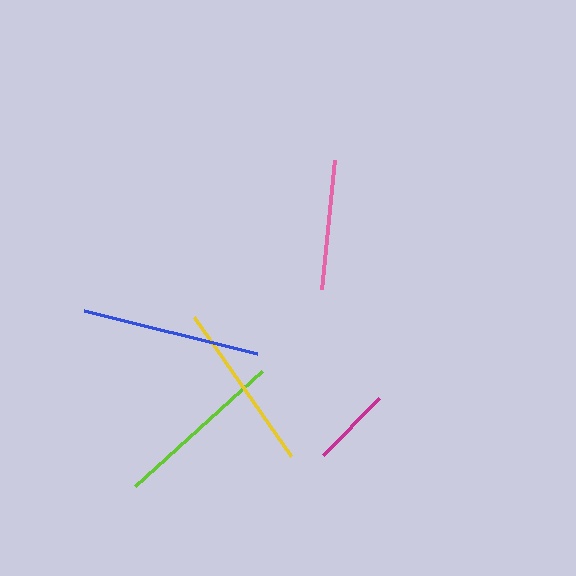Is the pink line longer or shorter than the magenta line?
The pink line is longer than the magenta line.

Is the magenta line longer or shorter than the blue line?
The blue line is longer than the magenta line.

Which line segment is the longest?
The blue line is the longest at approximately 178 pixels.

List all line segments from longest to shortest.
From longest to shortest: blue, lime, yellow, pink, magenta.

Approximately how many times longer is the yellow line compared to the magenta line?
The yellow line is approximately 2.1 times the length of the magenta line.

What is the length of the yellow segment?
The yellow segment is approximately 169 pixels long.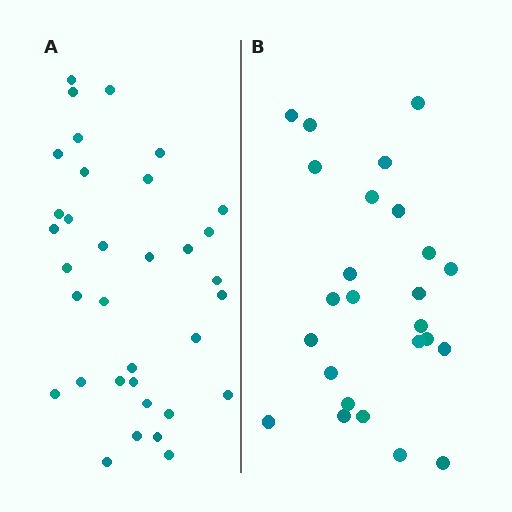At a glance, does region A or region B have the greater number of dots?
Region A (the left region) has more dots.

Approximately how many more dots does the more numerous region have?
Region A has roughly 8 or so more dots than region B.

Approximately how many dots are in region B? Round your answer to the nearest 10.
About 20 dots. (The exact count is 25, which rounds to 20.)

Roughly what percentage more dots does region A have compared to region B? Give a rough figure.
About 35% more.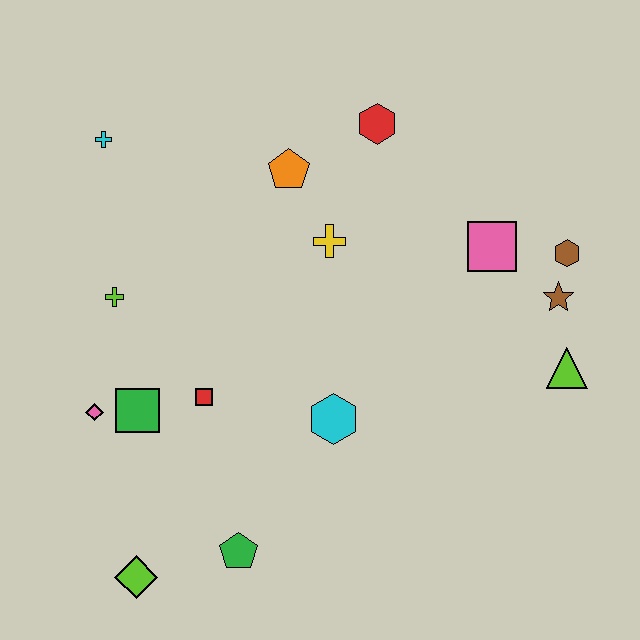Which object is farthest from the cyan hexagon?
The cyan cross is farthest from the cyan hexagon.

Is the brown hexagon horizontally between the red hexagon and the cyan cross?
No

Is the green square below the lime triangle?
Yes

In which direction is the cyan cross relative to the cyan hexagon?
The cyan cross is above the cyan hexagon.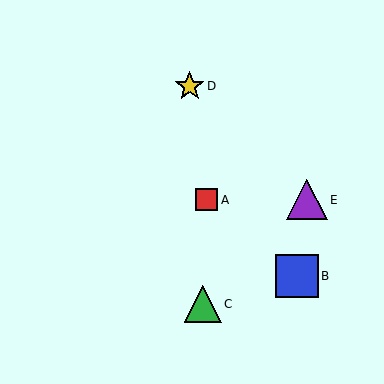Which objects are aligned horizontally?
Objects A, E are aligned horizontally.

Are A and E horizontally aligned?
Yes, both are at y≈200.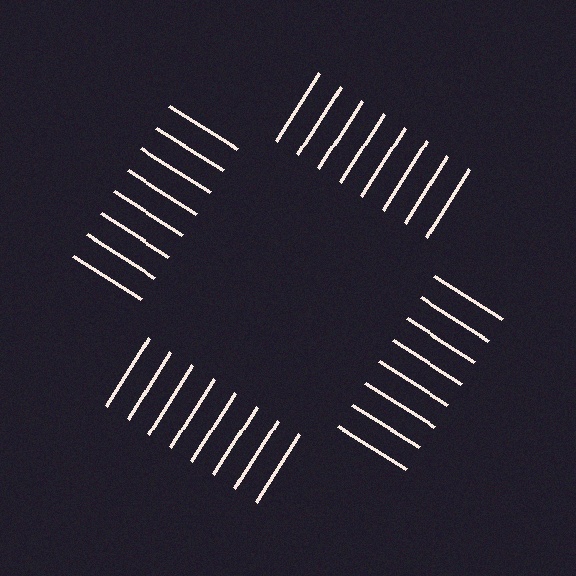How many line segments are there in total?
32 — 8 along each of the 4 edges.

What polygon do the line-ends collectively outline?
An illusory square — the line segments terminate on its edges but no continuous stroke is drawn.